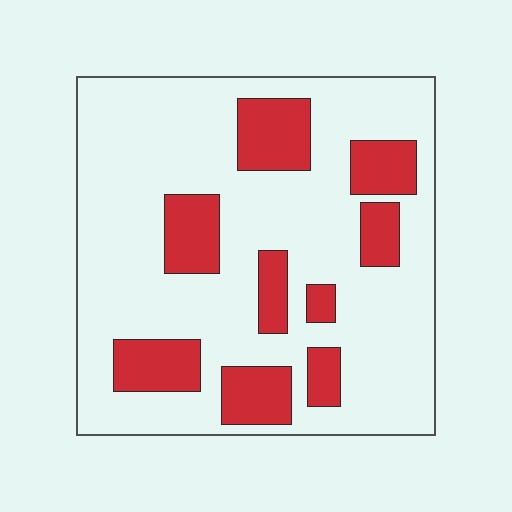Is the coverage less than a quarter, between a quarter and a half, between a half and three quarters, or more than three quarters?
Less than a quarter.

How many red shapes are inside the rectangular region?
9.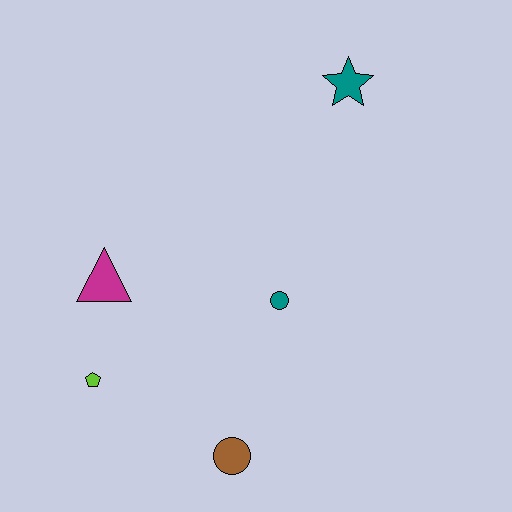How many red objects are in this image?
There are no red objects.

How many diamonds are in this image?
There are no diamonds.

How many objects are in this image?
There are 5 objects.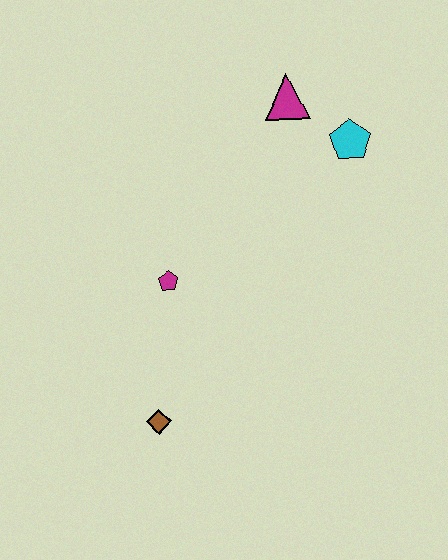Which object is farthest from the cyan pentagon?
The brown diamond is farthest from the cyan pentagon.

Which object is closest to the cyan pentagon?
The magenta triangle is closest to the cyan pentagon.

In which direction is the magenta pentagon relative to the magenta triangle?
The magenta pentagon is below the magenta triangle.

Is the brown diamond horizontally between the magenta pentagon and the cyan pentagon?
No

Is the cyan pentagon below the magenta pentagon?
No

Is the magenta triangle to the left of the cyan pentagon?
Yes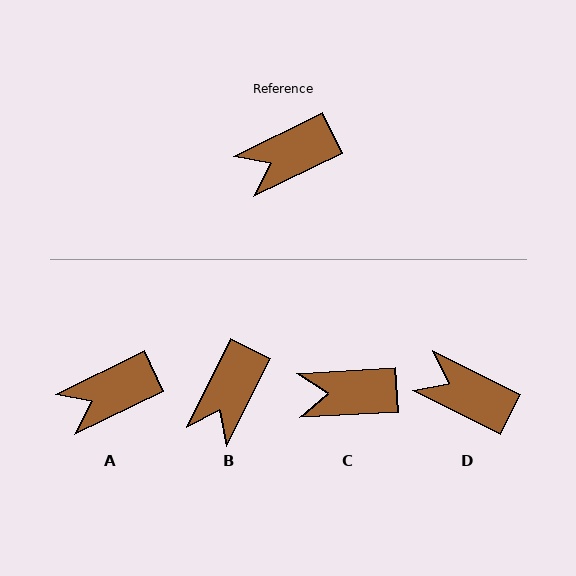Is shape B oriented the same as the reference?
No, it is off by about 37 degrees.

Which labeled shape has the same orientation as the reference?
A.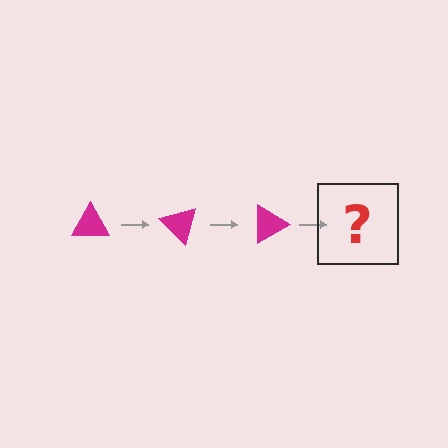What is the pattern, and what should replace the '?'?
The pattern is that the triangle rotates 45 degrees each step. The '?' should be a magenta triangle rotated 135 degrees.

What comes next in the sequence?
The next element should be a magenta triangle rotated 135 degrees.